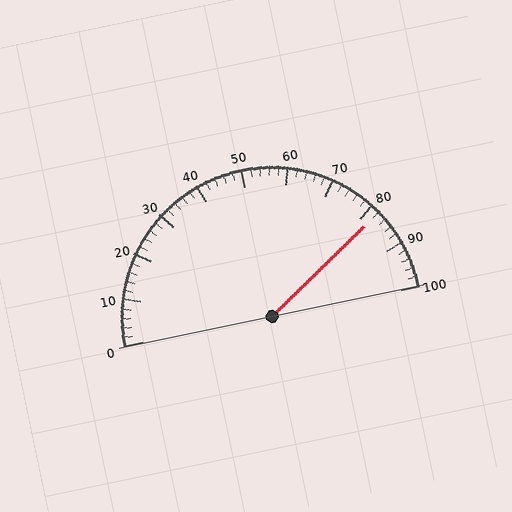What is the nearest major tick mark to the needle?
The nearest major tick mark is 80.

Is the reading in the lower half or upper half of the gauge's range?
The reading is in the upper half of the range (0 to 100).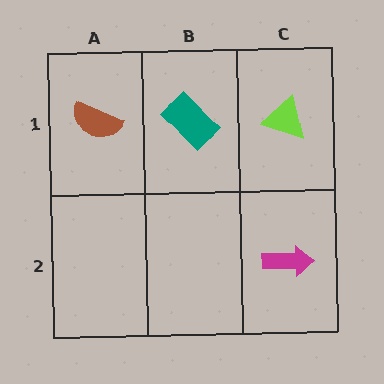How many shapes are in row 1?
3 shapes.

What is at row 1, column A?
A brown semicircle.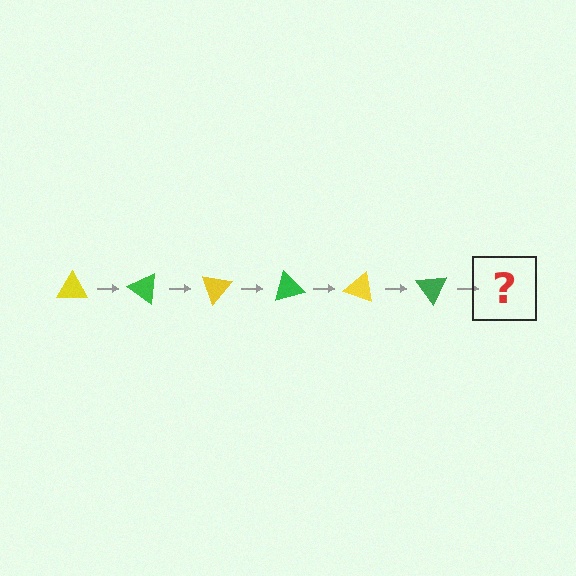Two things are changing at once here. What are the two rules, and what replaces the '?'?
The two rules are that it rotates 35 degrees each step and the color cycles through yellow and green. The '?' should be a yellow triangle, rotated 210 degrees from the start.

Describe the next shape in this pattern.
It should be a yellow triangle, rotated 210 degrees from the start.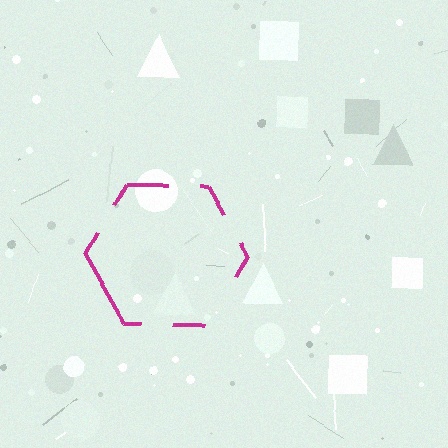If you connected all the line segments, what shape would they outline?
They would outline a hexagon.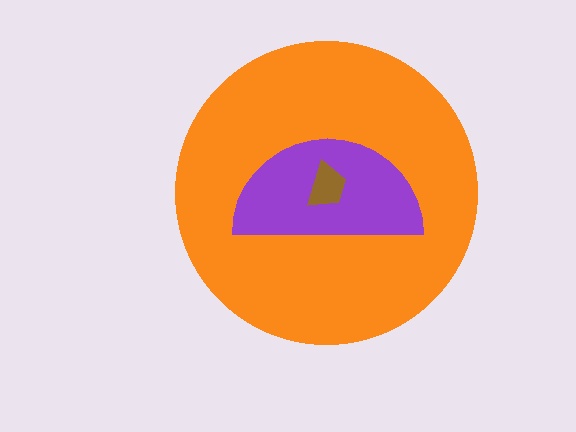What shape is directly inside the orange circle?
The purple semicircle.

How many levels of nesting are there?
3.